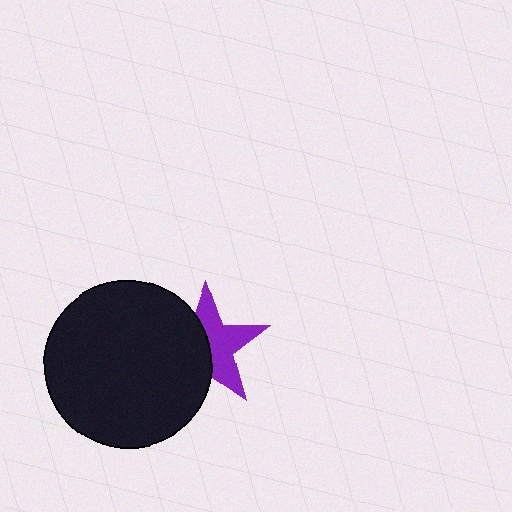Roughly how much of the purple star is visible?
About half of it is visible (roughly 53%).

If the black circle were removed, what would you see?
You would see the complete purple star.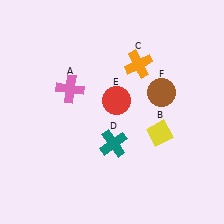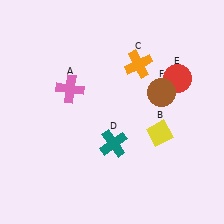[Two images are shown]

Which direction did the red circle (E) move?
The red circle (E) moved right.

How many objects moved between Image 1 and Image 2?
1 object moved between the two images.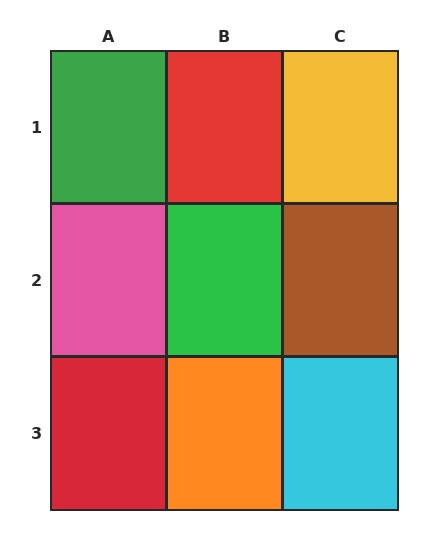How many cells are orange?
1 cell is orange.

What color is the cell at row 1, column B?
Red.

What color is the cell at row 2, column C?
Brown.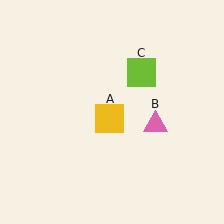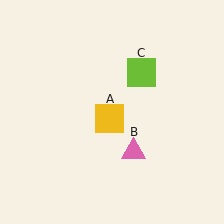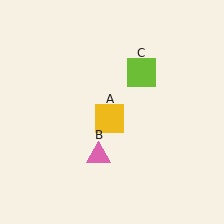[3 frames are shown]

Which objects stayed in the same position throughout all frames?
Yellow square (object A) and lime square (object C) remained stationary.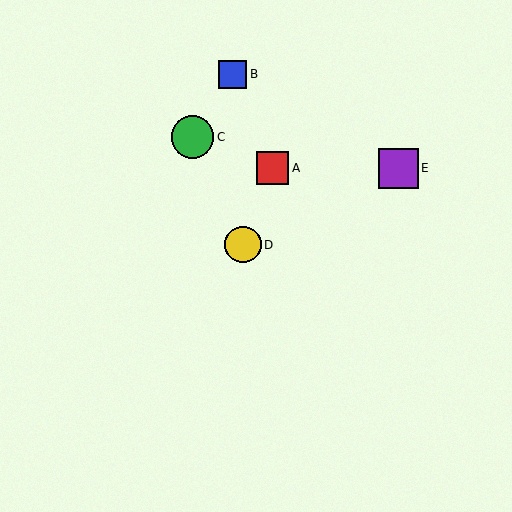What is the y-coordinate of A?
Object A is at y≈168.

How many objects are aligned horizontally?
2 objects (A, E) are aligned horizontally.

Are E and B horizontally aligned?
No, E is at y≈168 and B is at y≈74.